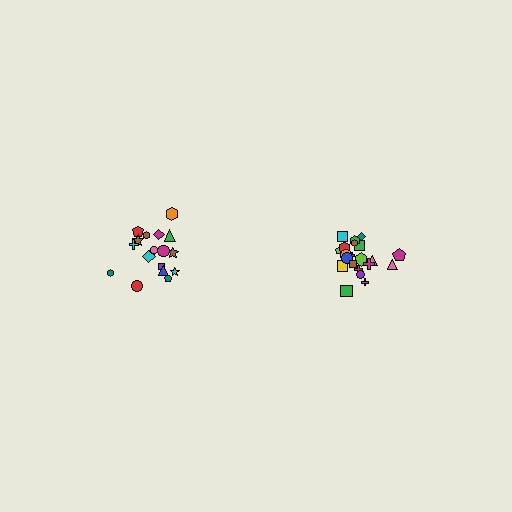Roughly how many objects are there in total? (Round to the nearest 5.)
Roughly 40 objects in total.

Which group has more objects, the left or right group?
The right group.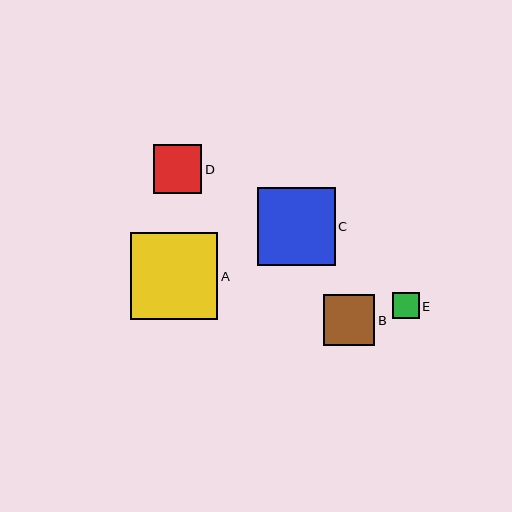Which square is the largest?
Square A is the largest with a size of approximately 87 pixels.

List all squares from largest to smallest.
From largest to smallest: A, C, B, D, E.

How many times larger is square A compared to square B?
Square A is approximately 1.7 times the size of square B.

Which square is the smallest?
Square E is the smallest with a size of approximately 27 pixels.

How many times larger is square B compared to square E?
Square B is approximately 1.9 times the size of square E.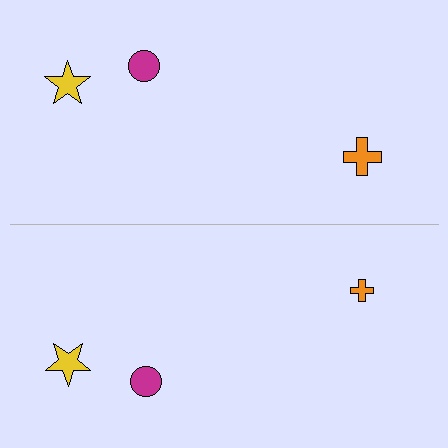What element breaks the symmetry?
The orange cross on the bottom side has a different size than its mirror counterpart.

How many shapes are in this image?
There are 6 shapes in this image.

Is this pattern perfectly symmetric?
No, the pattern is not perfectly symmetric. The orange cross on the bottom side has a different size than its mirror counterpart.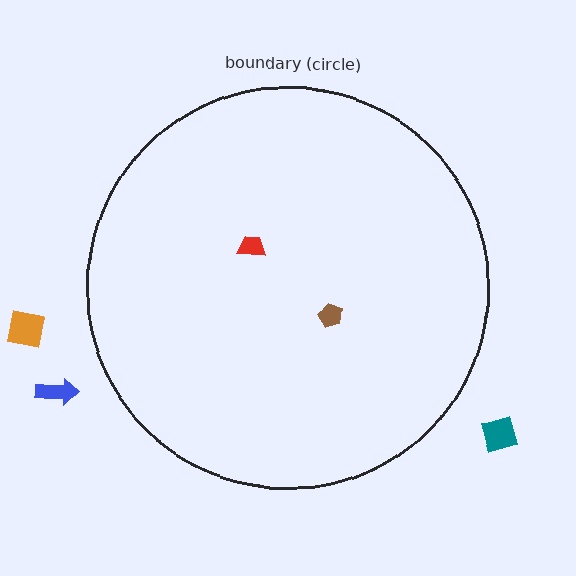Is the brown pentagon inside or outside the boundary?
Inside.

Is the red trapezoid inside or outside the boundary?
Inside.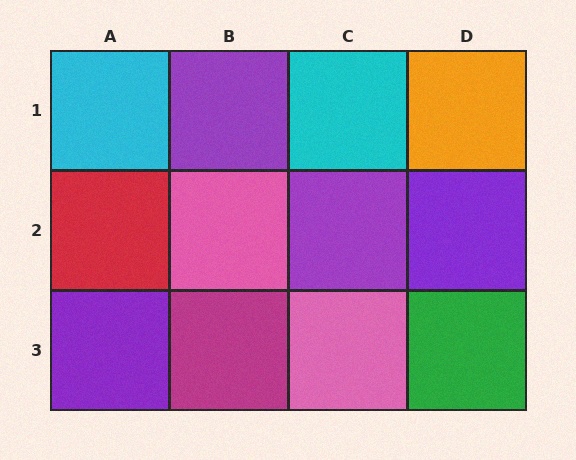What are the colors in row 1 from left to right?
Cyan, purple, cyan, orange.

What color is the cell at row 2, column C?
Purple.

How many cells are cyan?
2 cells are cyan.